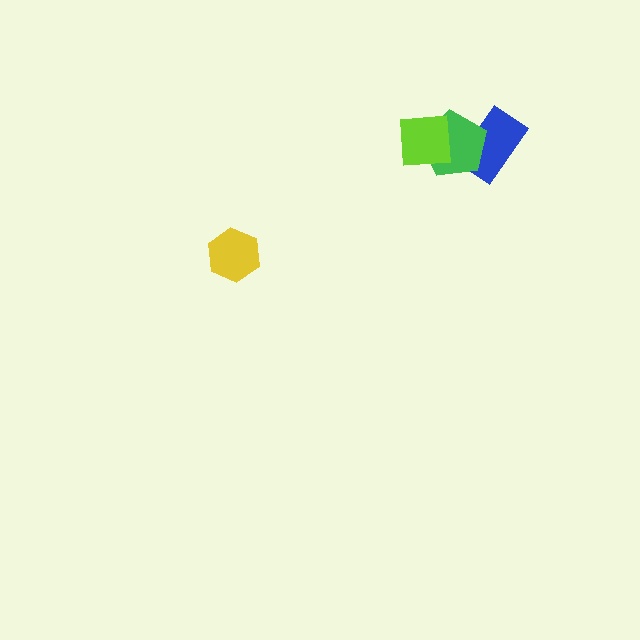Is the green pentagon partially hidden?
Yes, it is partially covered by another shape.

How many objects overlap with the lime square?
1 object overlaps with the lime square.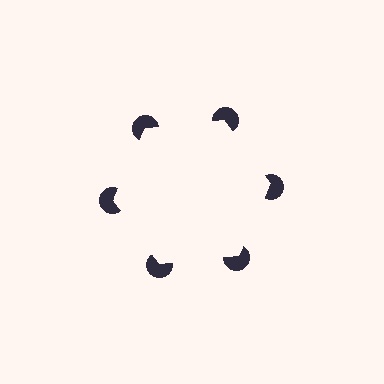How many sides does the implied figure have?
6 sides.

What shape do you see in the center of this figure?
An illusory hexagon — its edges are inferred from the aligned wedge cuts in the pac-man discs, not physically drawn.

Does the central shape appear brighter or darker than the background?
It typically appears slightly brighter than the background, even though no actual brightness change is drawn.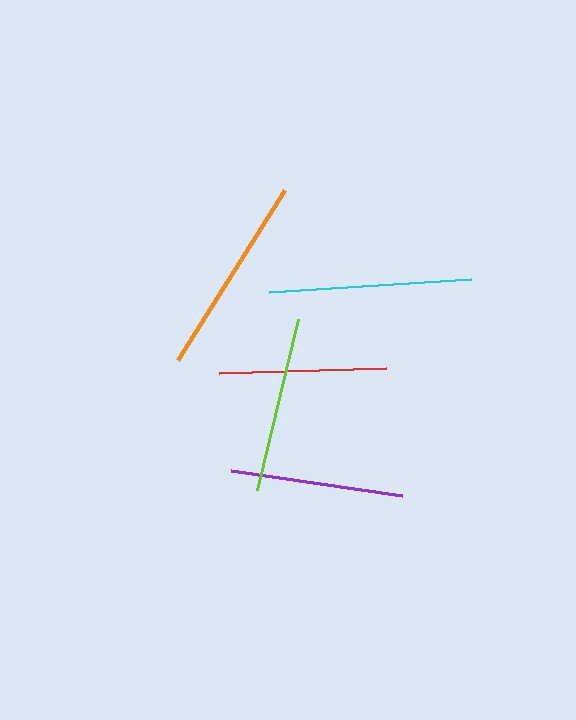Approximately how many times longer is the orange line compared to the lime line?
The orange line is approximately 1.1 times the length of the lime line.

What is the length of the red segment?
The red segment is approximately 167 pixels long.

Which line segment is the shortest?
The red line is the shortest at approximately 167 pixels.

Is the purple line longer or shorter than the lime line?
The lime line is longer than the purple line.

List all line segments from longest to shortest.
From longest to shortest: cyan, orange, lime, purple, red.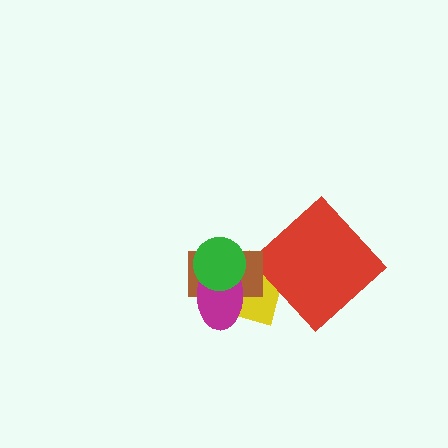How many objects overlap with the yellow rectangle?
4 objects overlap with the yellow rectangle.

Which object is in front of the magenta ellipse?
The green circle is in front of the magenta ellipse.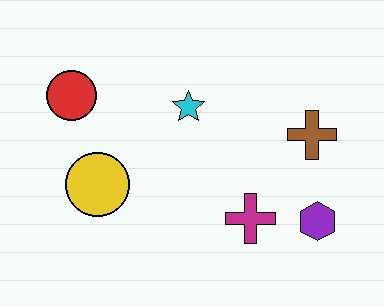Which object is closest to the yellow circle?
The red circle is closest to the yellow circle.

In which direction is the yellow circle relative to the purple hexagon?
The yellow circle is to the left of the purple hexagon.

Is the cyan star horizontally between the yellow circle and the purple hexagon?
Yes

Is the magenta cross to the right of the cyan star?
Yes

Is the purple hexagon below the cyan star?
Yes